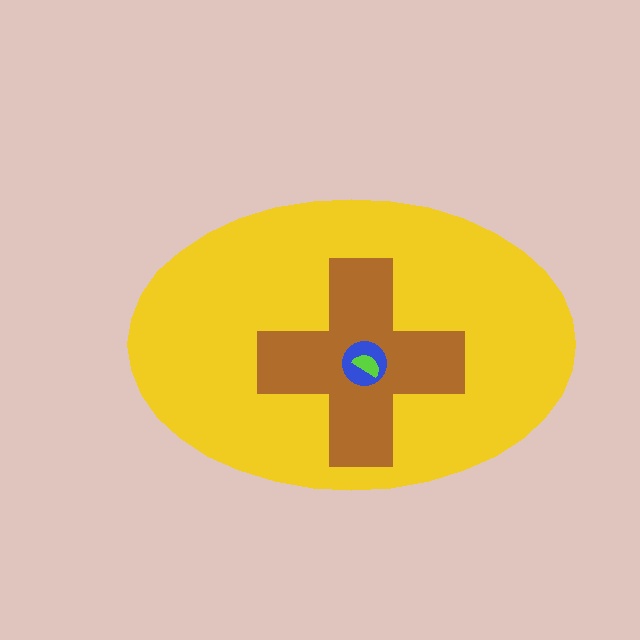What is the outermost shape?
The yellow ellipse.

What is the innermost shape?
The lime semicircle.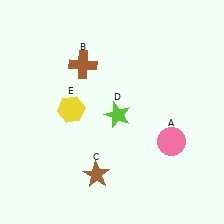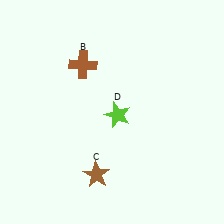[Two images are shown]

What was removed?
The yellow hexagon (E), the pink circle (A) were removed in Image 2.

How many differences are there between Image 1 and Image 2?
There are 2 differences between the two images.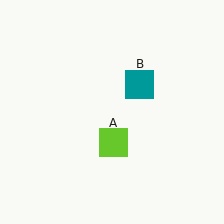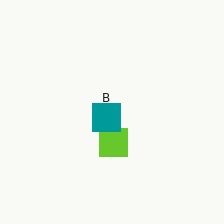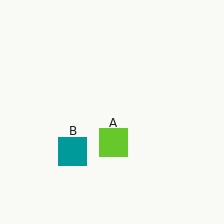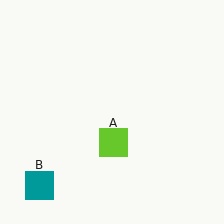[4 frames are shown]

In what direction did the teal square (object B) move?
The teal square (object B) moved down and to the left.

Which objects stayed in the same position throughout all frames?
Lime square (object A) remained stationary.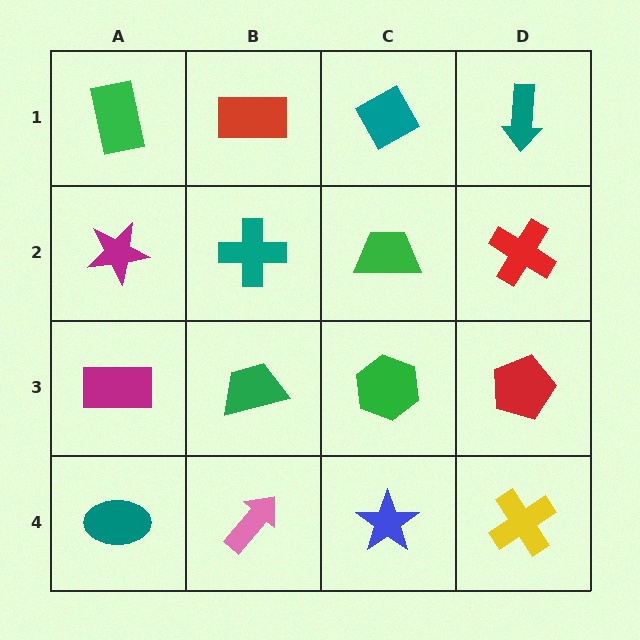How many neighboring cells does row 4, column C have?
3.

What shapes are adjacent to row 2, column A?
A green rectangle (row 1, column A), a magenta rectangle (row 3, column A), a teal cross (row 2, column B).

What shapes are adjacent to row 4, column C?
A green hexagon (row 3, column C), a pink arrow (row 4, column B), a yellow cross (row 4, column D).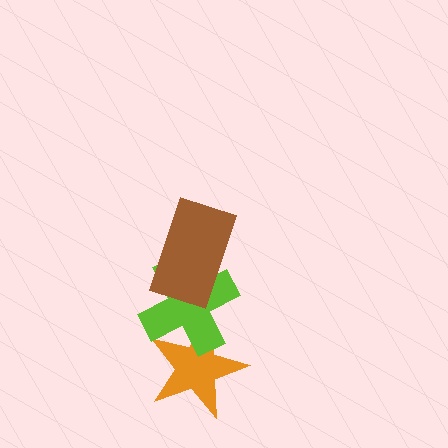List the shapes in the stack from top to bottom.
From top to bottom: the brown rectangle, the lime cross, the orange star.